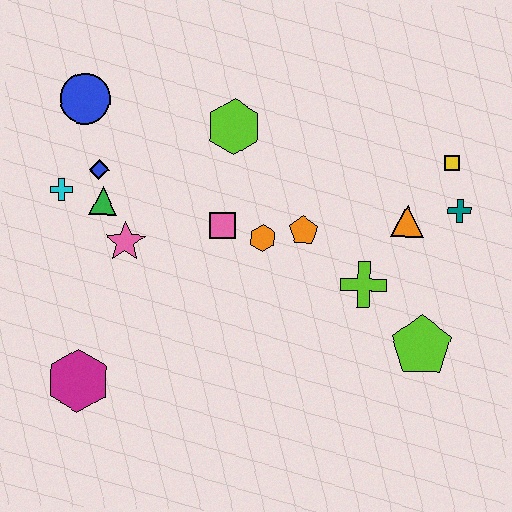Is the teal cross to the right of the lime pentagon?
Yes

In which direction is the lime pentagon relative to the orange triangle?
The lime pentagon is below the orange triangle.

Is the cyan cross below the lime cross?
No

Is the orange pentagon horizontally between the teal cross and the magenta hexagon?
Yes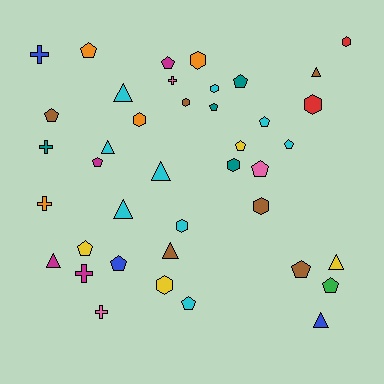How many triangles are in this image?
There are 9 triangles.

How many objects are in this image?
There are 40 objects.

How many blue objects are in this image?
There are 3 blue objects.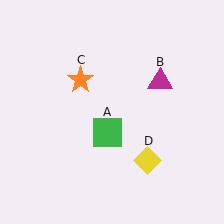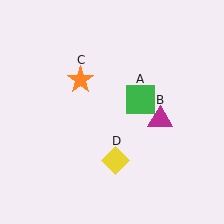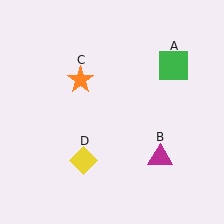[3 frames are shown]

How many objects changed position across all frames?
3 objects changed position: green square (object A), magenta triangle (object B), yellow diamond (object D).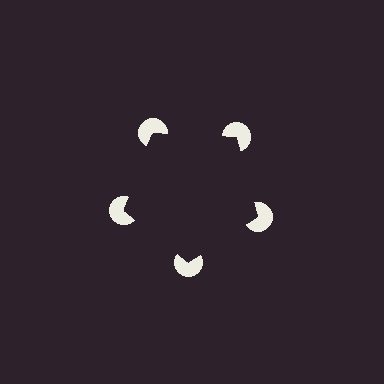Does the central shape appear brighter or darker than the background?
It typically appears slightly darker than the background, even though no actual brightness change is drawn.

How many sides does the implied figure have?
5 sides.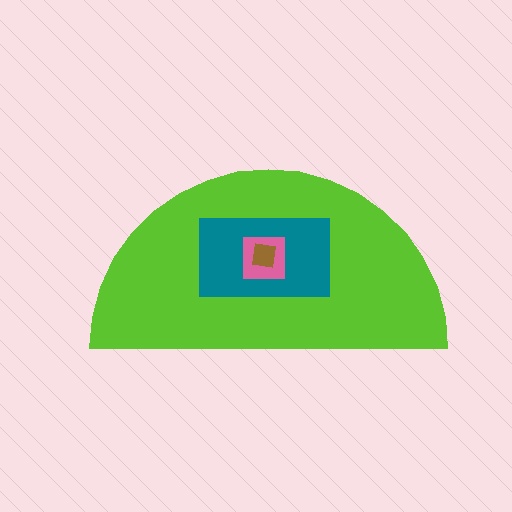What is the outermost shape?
The lime semicircle.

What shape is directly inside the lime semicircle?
The teal rectangle.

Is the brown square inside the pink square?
Yes.